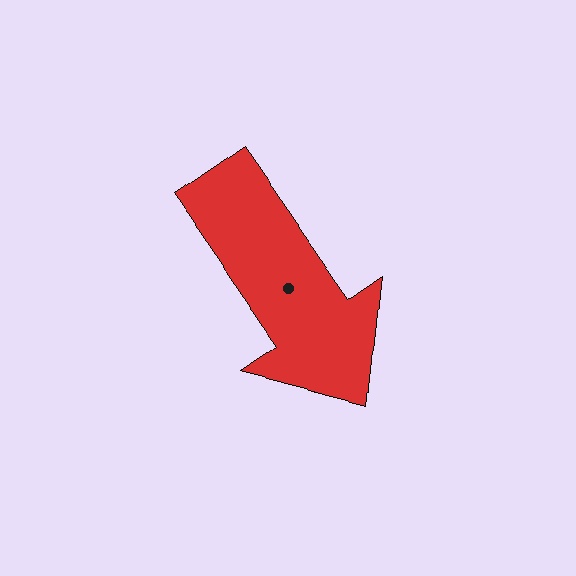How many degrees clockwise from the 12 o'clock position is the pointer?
Approximately 145 degrees.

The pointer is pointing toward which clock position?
Roughly 5 o'clock.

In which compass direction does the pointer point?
Southeast.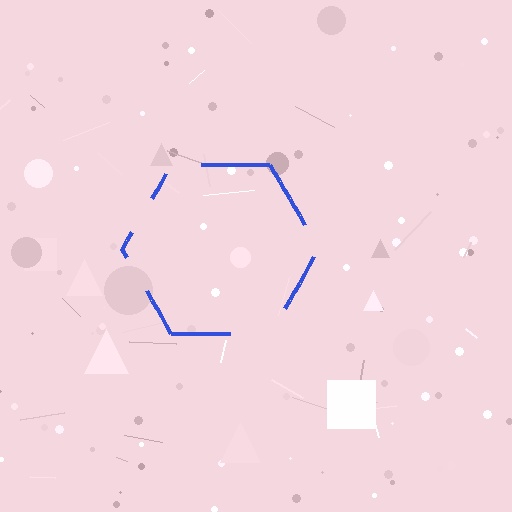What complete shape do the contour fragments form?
The contour fragments form a hexagon.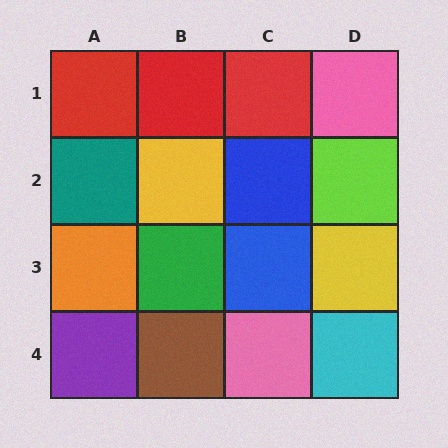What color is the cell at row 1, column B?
Red.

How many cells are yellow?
2 cells are yellow.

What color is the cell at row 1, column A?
Red.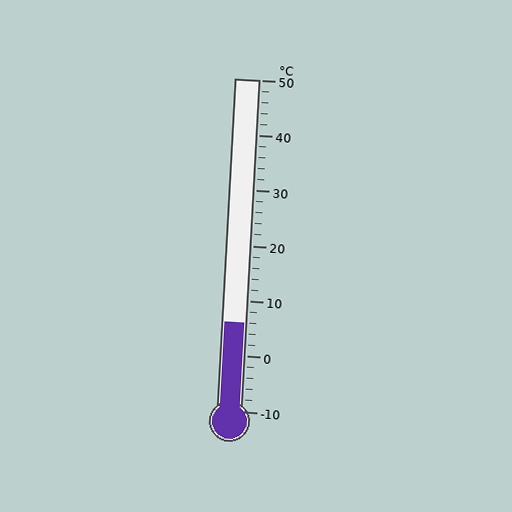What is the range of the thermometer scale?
The thermometer scale ranges from -10°C to 50°C.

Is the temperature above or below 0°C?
The temperature is above 0°C.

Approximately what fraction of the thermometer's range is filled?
The thermometer is filled to approximately 25% of its range.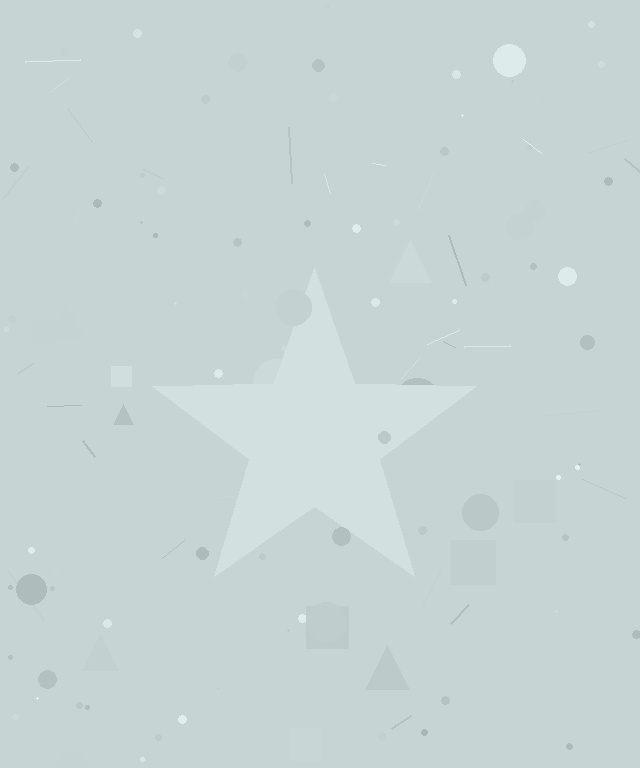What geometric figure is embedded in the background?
A star is embedded in the background.